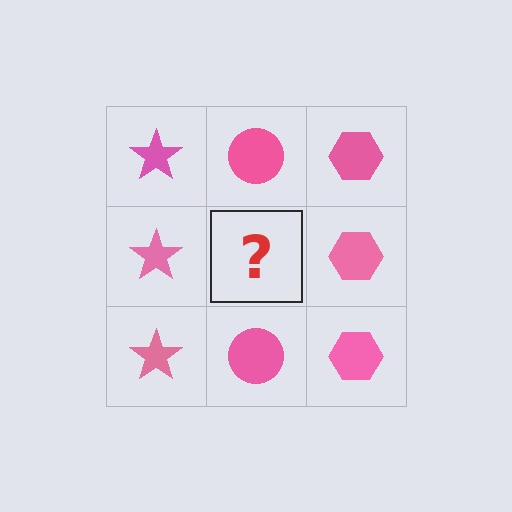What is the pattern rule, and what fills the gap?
The rule is that each column has a consistent shape. The gap should be filled with a pink circle.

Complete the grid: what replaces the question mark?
The question mark should be replaced with a pink circle.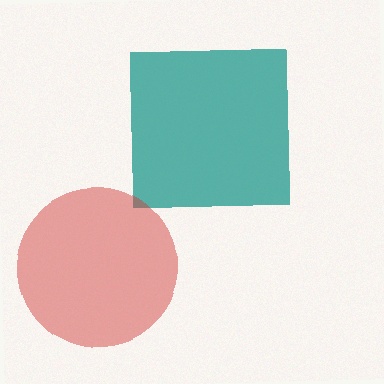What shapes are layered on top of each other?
The layered shapes are: a teal square, a red circle.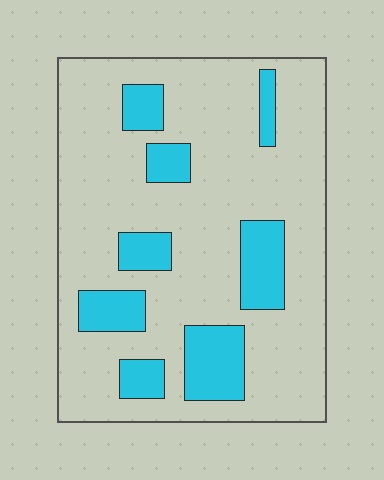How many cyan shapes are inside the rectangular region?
8.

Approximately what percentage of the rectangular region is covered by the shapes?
Approximately 20%.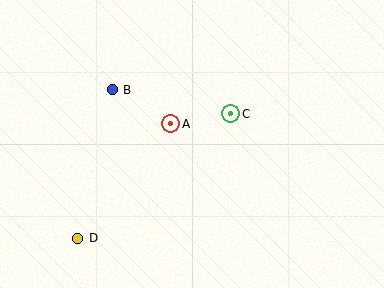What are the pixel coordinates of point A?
Point A is at (171, 124).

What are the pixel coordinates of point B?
Point B is at (112, 90).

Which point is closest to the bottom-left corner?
Point D is closest to the bottom-left corner.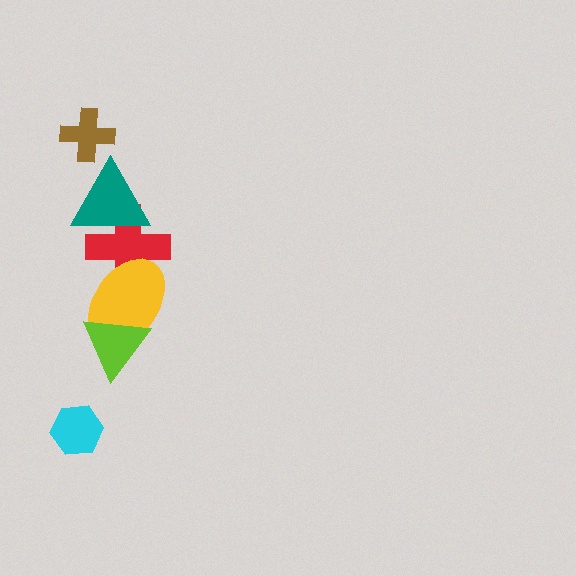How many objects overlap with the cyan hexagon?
0 objects overlap with the cyan hexagon.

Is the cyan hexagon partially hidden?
No, no other shape covers it.